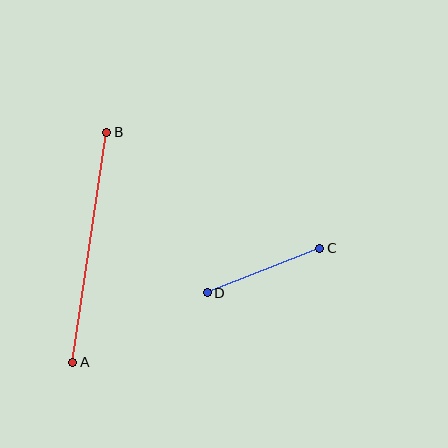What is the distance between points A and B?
The distance is approximately 232 pixels.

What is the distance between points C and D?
The distance is approximately 121 pixels.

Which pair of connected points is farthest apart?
Points A and B are farthest apart.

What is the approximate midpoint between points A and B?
The midpoint is at approximately (90, 247) pixels.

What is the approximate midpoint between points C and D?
The midpoint is at approximately (263, 271) pixels.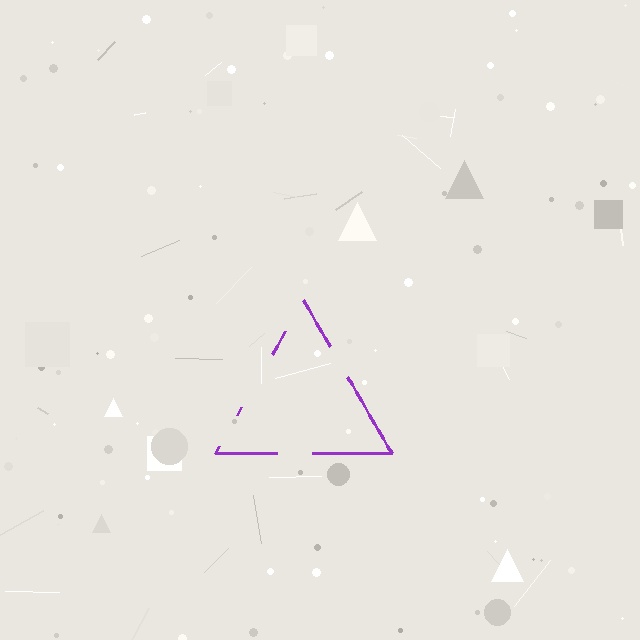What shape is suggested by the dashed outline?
The dashed outline suggests a triangle.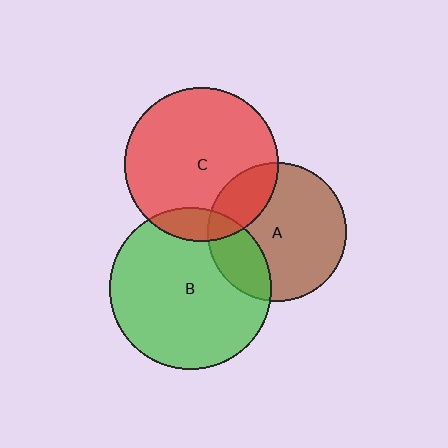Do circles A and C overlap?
Yes.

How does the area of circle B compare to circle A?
Approximately 1.4 times.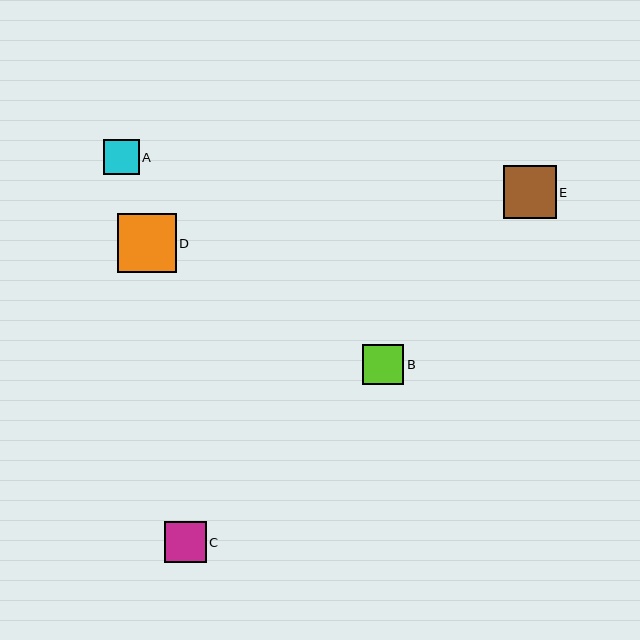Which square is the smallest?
Square A is the smallest with a size of approximately 35 pixels.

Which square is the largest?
Square D is the largest with a size of approximately 59 pixels.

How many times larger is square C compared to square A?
Square C is approximately 1.2 times the size of square A.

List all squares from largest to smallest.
From largest to smallest: D, E, C, B, A.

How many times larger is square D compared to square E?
Square D is approximately 1.1 times the size of square E.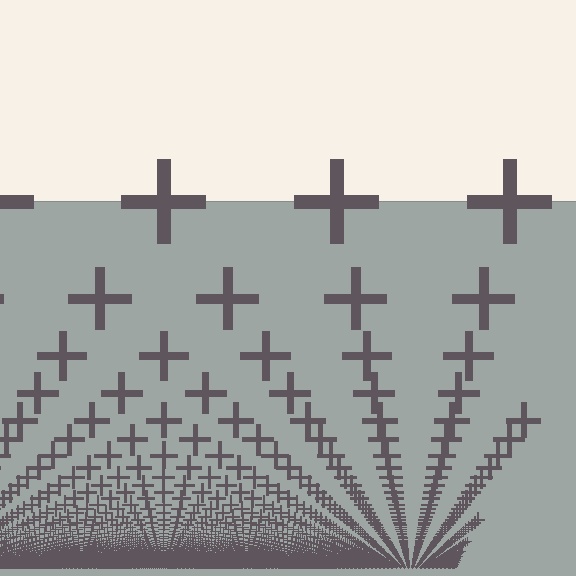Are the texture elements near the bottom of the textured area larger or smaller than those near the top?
Smaller. The gradient is inverted — elements near the bottom are smaller and denser.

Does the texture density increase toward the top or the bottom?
Density increases toward the bottom.